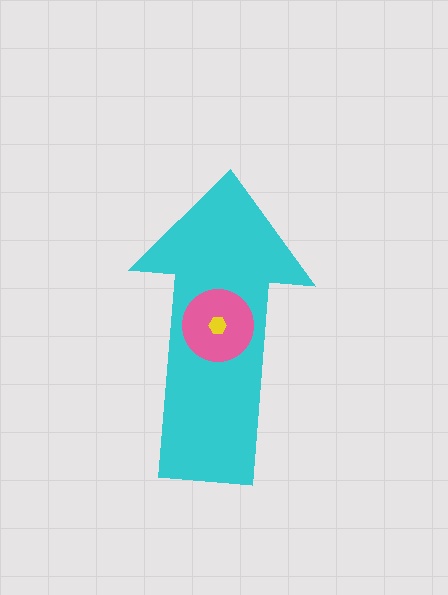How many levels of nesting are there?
3.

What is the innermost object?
The yellow hexagon.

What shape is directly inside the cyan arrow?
The pink circle.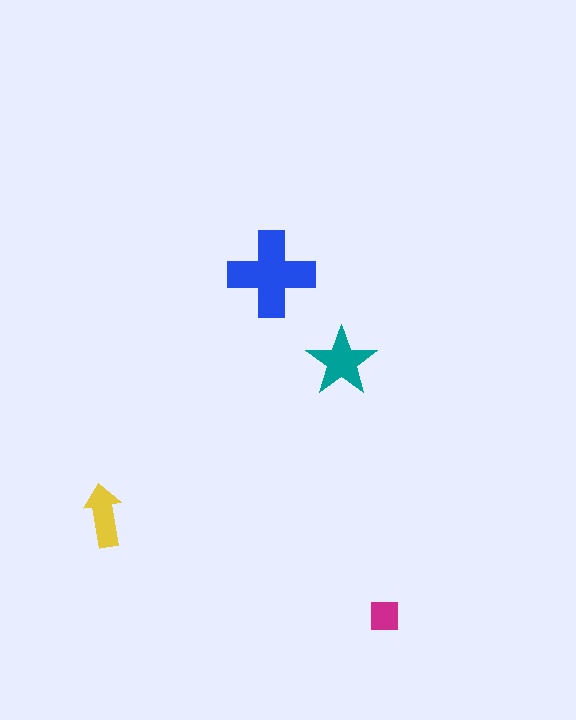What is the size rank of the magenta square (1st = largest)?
4th.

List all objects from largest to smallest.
The blue cross, the teal star, the yellow arrow, the magenta square.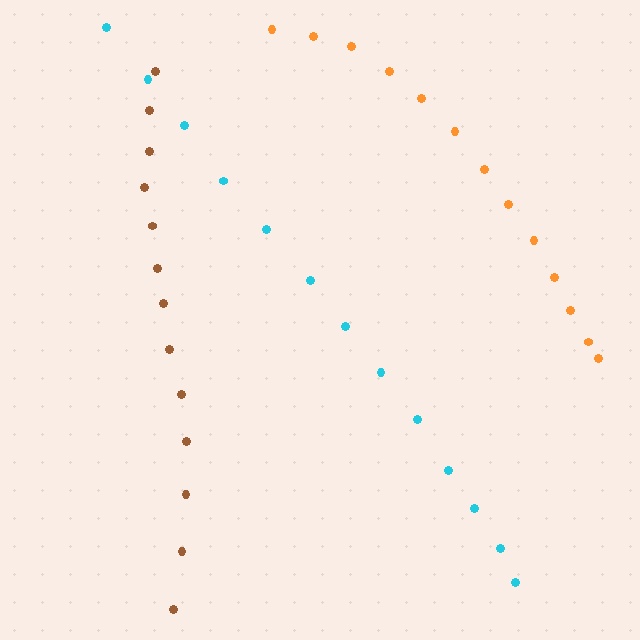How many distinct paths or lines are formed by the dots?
There are 3 distinct paths.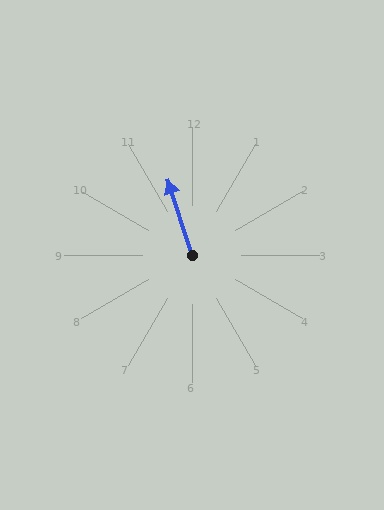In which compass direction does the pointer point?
North.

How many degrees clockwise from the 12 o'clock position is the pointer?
Approximately 342 degrees.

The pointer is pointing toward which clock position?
Roughly 11 o'clock.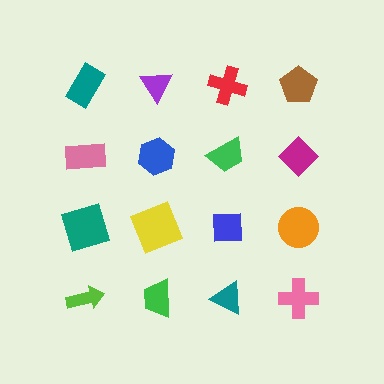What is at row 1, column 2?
A purple triangle.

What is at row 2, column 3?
A green trapezoid.